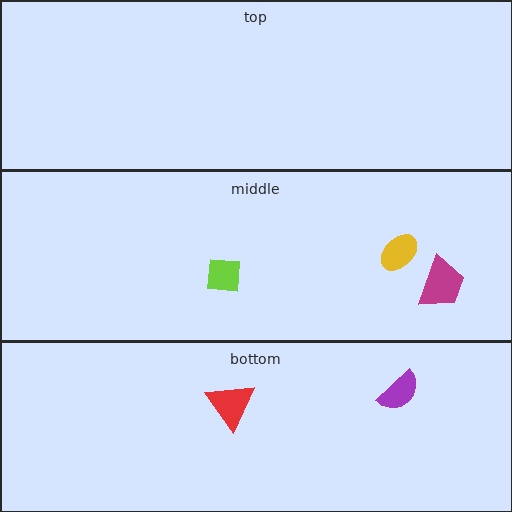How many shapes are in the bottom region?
2.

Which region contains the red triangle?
The bottom region.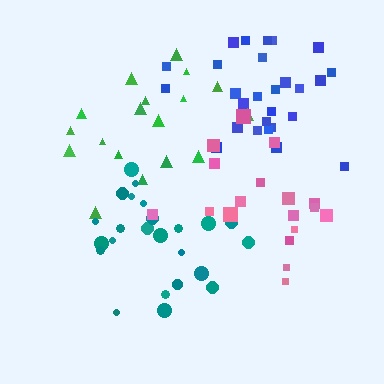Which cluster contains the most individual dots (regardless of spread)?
Blue (27).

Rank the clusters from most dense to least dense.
teal, blue, green, pink.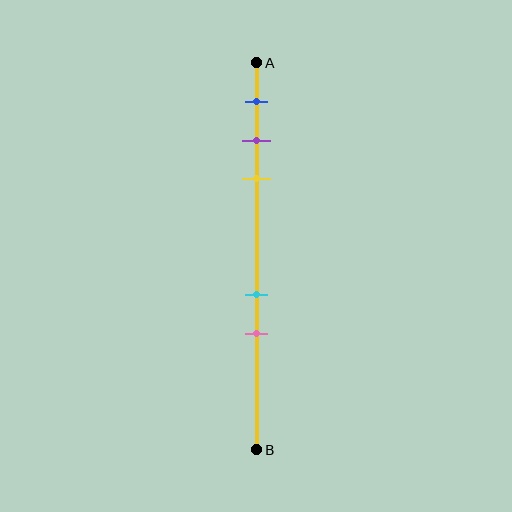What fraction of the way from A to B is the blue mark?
The blue mark is approximately 10% (0.1) of the way from A to B.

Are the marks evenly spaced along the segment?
No, the marks are not evenly spaced.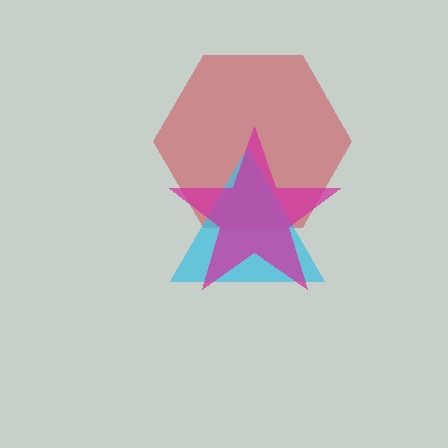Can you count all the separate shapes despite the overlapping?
Yes, there are 3 separate shapes.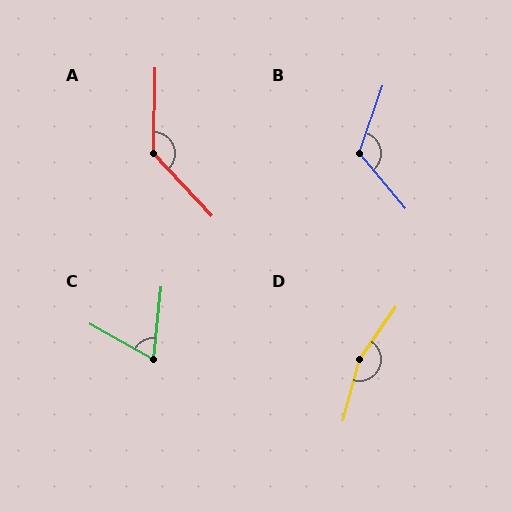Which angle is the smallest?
C, at approximately 67 degrees.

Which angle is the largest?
D, at approximately 160 degrees.